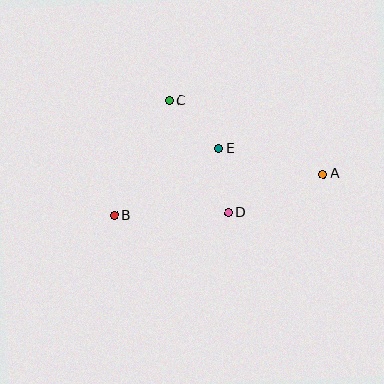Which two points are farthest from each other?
Points A and B are farthest from each other.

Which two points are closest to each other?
Points D and E are closest to each other.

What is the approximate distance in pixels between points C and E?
The distance between C and E is approximately 69 pixels.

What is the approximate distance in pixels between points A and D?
The distance between A and D is approximately 102 pixels.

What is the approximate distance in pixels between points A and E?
The distance between A and E is approximately 107 pixels.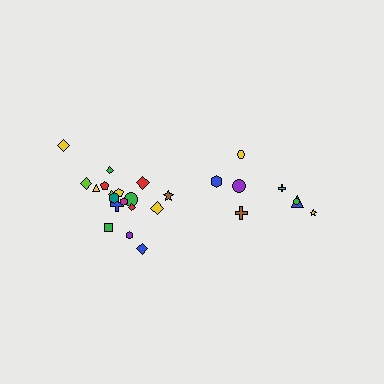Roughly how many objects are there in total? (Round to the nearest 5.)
Roughly 25 objects in total.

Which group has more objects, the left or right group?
The left group.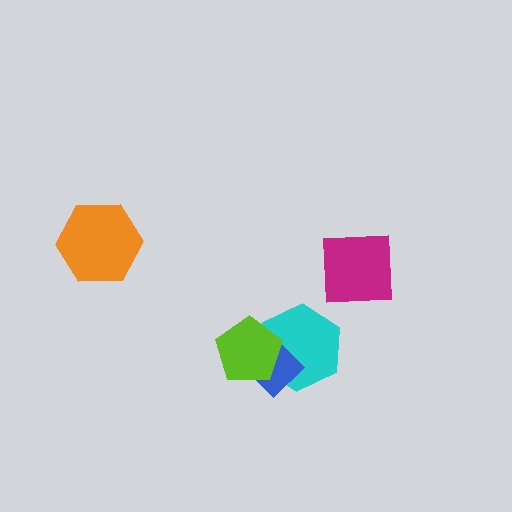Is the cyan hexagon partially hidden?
Yes, it is partially covered by another shape.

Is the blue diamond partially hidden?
Yes, it is partially covered by another shape.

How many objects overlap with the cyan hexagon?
2 objects overlap with the cyan hexagon.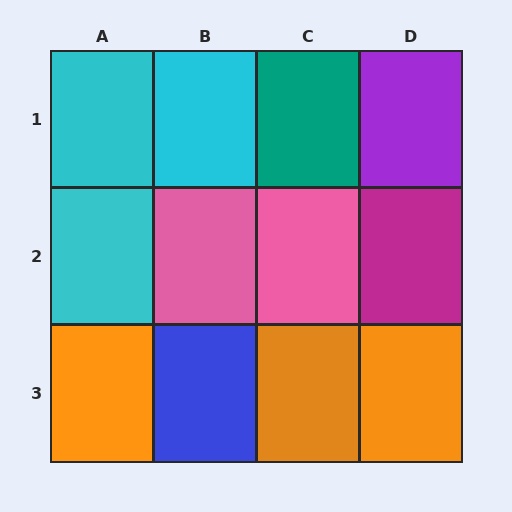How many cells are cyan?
3 cells are cyan.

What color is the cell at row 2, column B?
Pink.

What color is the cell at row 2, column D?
Magenta.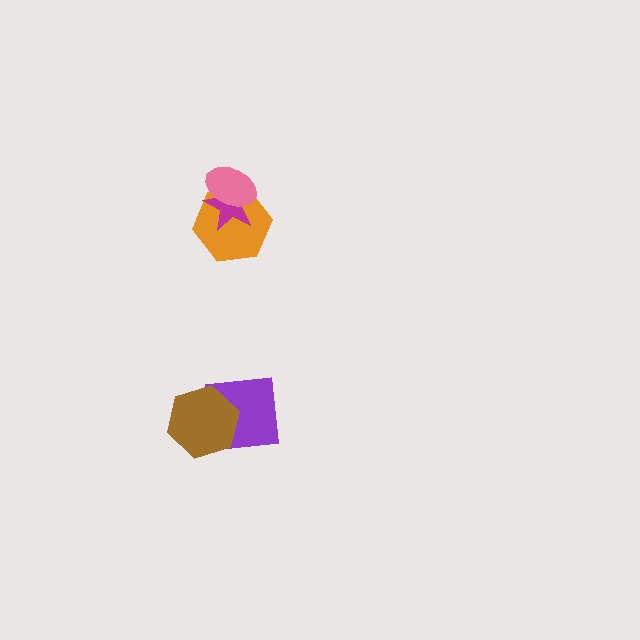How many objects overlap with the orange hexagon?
2 objects overlap with the orange hexagon.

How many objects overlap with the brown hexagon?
1 object overlaps with the brown hexagon.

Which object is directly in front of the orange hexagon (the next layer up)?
The magenta star is directly in front of the orange hexagon.